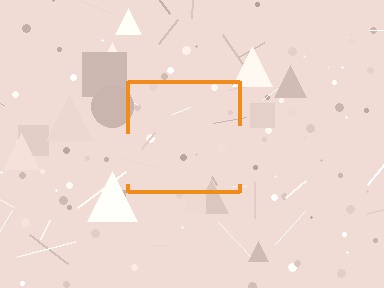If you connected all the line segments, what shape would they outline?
They would outline a square.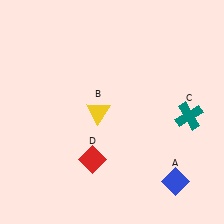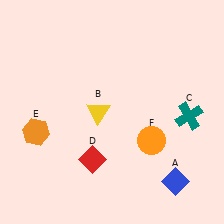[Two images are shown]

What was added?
An orange hexagon (E), an orange circle (F) were added in Image 2.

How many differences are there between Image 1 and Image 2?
There are 2 differences between the two images.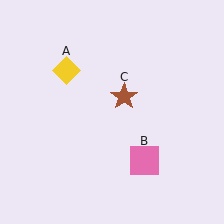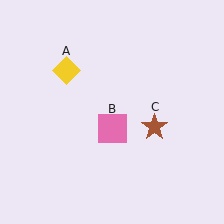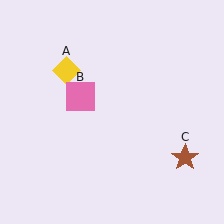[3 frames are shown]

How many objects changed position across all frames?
2 objects changed position: pink square (object B), brown star (object C).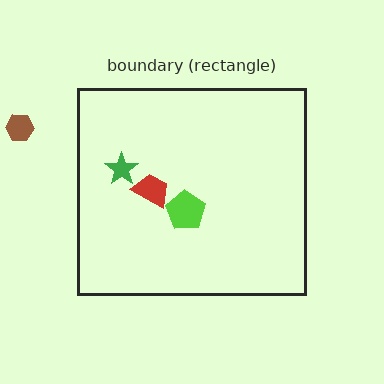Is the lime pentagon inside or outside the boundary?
Inside.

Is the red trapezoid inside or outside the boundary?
Inside.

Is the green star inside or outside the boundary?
Inside.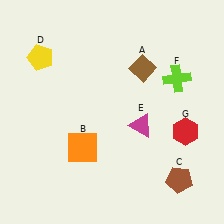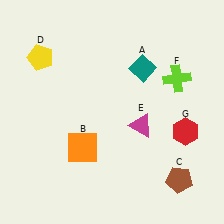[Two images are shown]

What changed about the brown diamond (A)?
In Image 1, A is brown. In Image 2, it changed to teal.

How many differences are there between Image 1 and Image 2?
There is 1 difference between the two images.